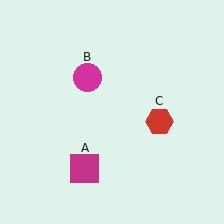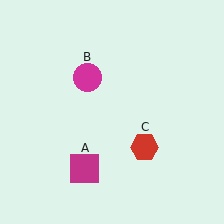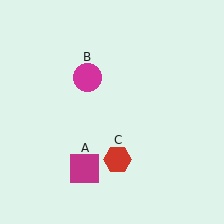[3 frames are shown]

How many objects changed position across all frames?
1 object changed position: red hexagon (object C).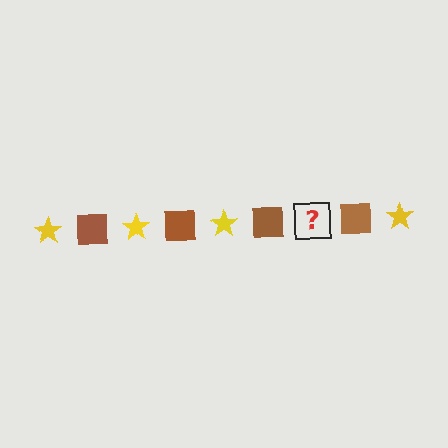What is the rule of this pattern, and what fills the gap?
The rule is that the pattern alternates between yellow star and brown square. The gap should be filled with a yellow star.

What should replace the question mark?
The question mark should be replaced with a yellow star.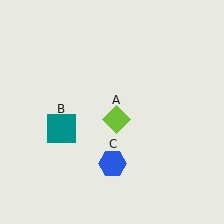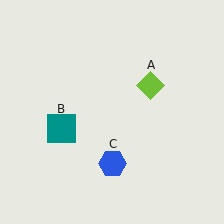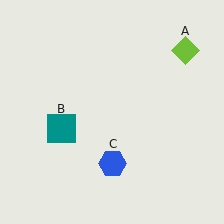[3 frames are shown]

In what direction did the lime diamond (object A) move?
The lime diamond (object A) moved up and to the right.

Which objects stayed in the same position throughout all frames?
Teal square (object B) and blue hexagon (object C) remained stationary.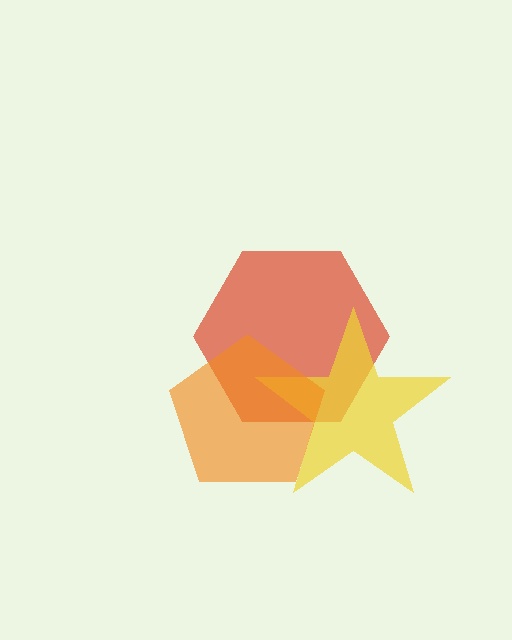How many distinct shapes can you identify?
There are 3 distinct shapes: a red hexagon, a yellow star, an orange pentagon.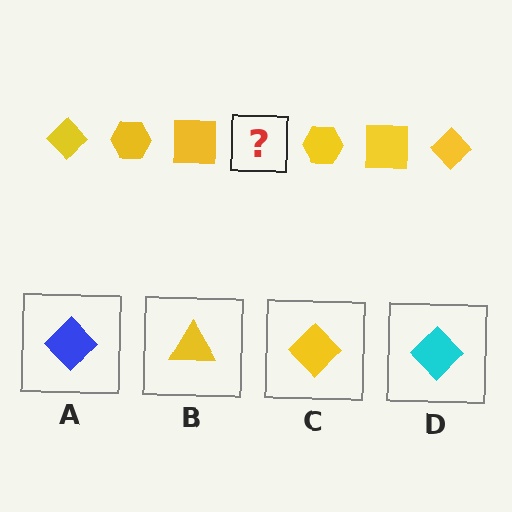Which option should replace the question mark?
Option C.